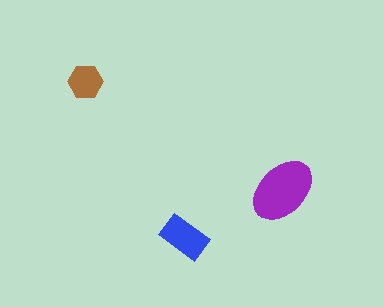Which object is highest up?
The brown hexagon is topmost.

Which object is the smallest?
The brown hexagon.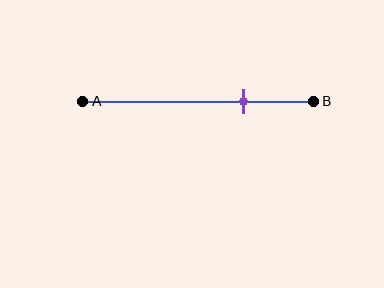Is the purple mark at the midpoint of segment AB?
No, the mark is at about 70% from A, not at the 50% midpoint.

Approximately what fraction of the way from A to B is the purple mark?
The purple mark is approximately 70% of the way from A to B.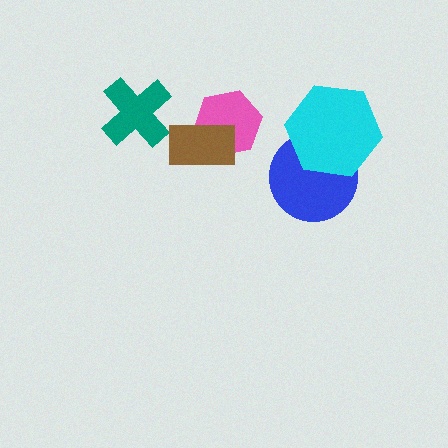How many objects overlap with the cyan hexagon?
1 object overlaps with the cyan hexagon.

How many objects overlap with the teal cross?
0 objects overlap with the teal cross.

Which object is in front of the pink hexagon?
The brown rectangle is in front of the pink hexagon.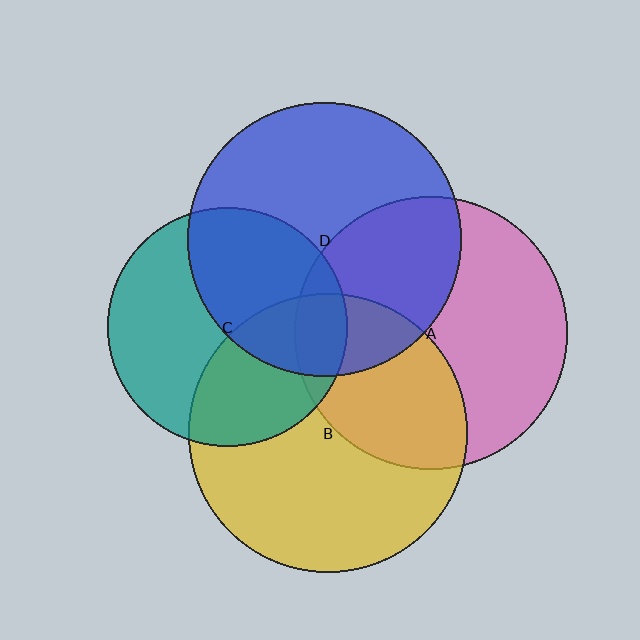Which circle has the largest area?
Circle B (yellow).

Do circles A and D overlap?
Yes.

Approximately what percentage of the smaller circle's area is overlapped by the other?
Approximately 35%.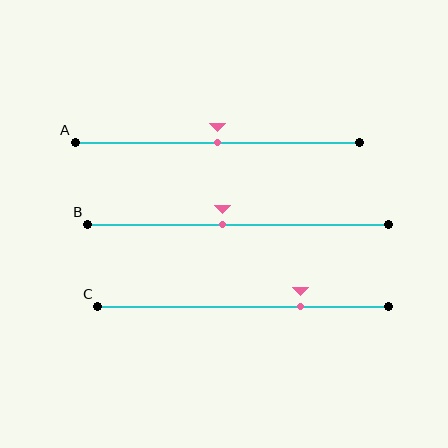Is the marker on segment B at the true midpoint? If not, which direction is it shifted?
No, the marker on segment B is shifted to the left by about 5% of the segment length.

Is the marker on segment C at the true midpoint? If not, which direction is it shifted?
No, the marker on segment C is shifted to the right by about 20% of the segment length.